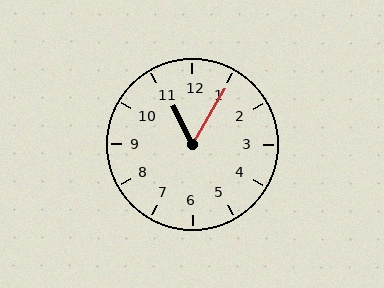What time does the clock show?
11:05.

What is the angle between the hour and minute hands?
Approximately 58 degrees.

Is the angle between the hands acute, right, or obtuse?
It is acute.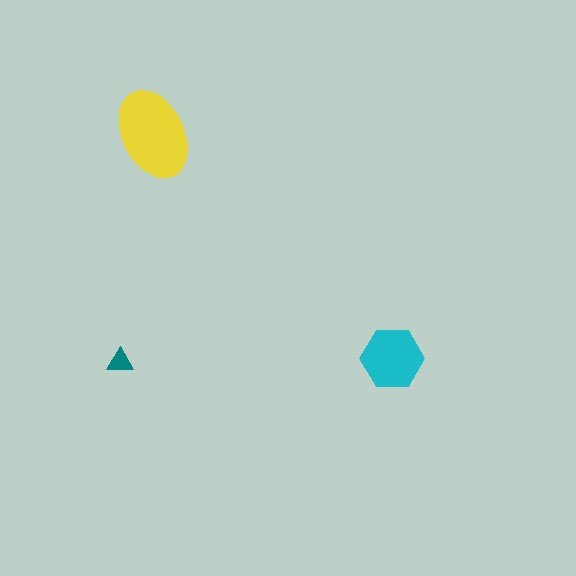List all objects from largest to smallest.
The yellow ellipse, the cyan hexagon, the teal triangle.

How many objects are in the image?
There are 3 objects in the image.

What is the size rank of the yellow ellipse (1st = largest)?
1st.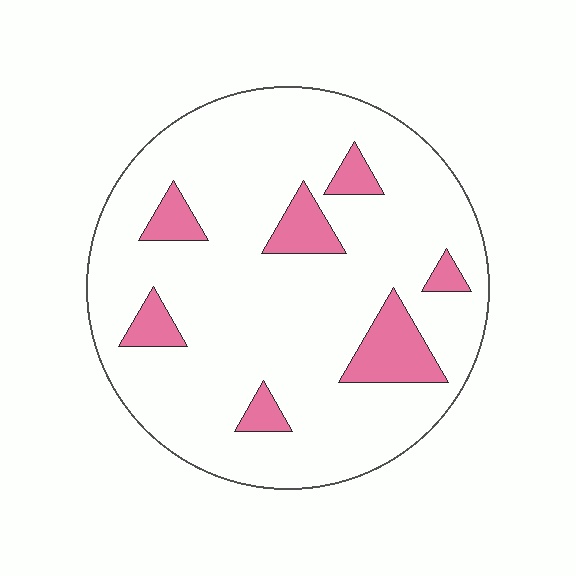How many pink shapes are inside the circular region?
7.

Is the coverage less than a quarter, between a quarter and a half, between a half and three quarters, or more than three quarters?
Less than a quarter.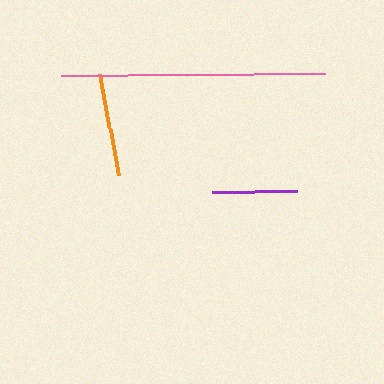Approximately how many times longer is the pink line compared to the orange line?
The pink line is approximately 2.6 times the length of the orange line.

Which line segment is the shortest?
The purple line is the shortest at approximately 85 pixels.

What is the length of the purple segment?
The purple segment is approximately 85 pixels long.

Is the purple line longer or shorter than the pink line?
The pink line is longer than the purple line.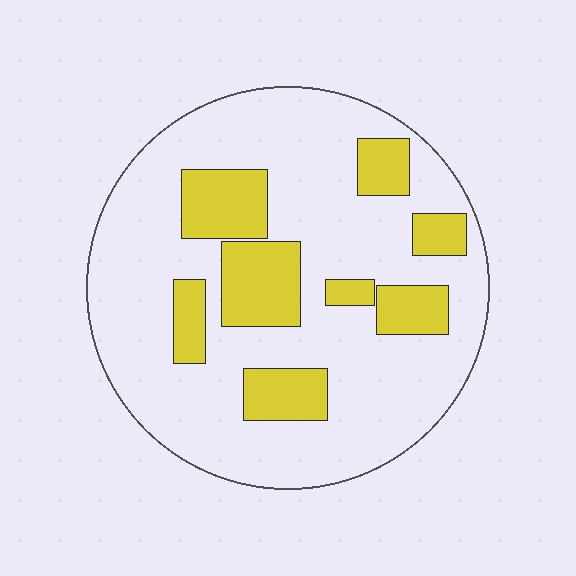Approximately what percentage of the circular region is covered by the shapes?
Approximately 25%.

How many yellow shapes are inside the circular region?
8.